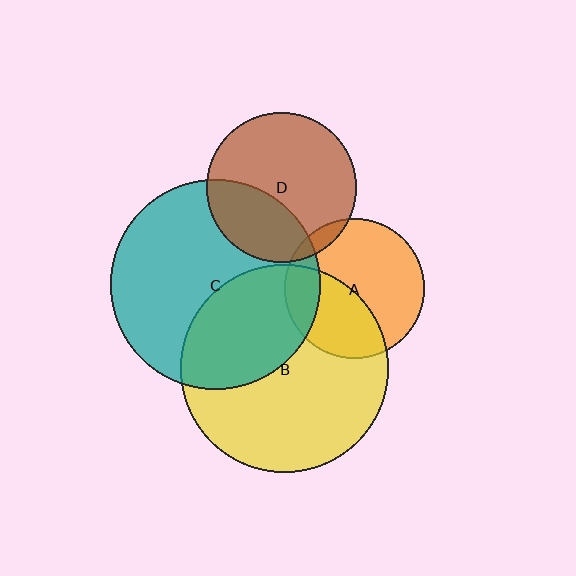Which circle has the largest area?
Circle C (teal).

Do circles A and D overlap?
Yes.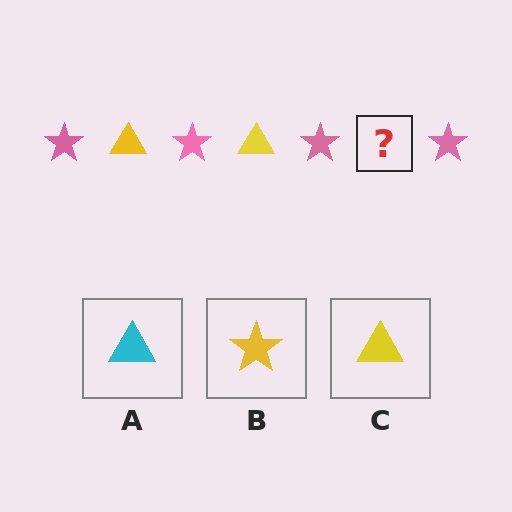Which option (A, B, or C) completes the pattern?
C.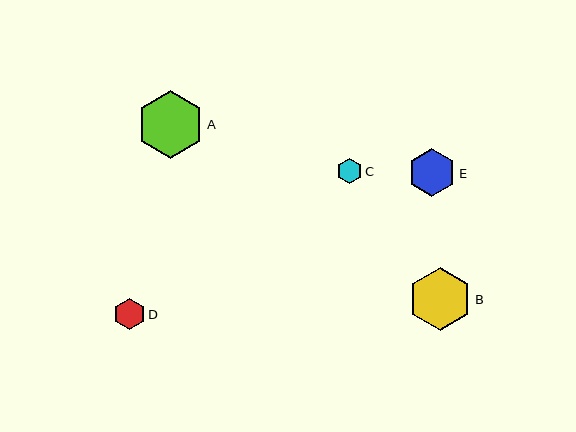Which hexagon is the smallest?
Hexagon C is the smallest with a size of approximately 25 pixels.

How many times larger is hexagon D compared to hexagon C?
Hexagon D is approximately 1.3 times the size of hexagon C.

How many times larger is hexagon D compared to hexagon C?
Hexagon D is approximately 1.3 times the size of hexagon C.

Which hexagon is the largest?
Hexagon A is the largest with a size of approximately 67 pixels.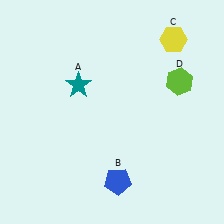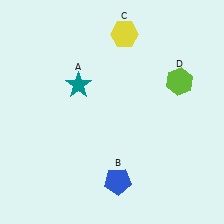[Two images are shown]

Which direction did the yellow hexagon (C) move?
The yellow hexagon (C) moved left.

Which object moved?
The yellow hexagon (C) moved left.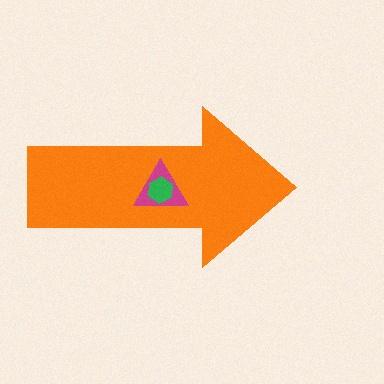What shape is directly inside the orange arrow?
The magenta triangle.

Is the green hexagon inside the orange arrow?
Yes.